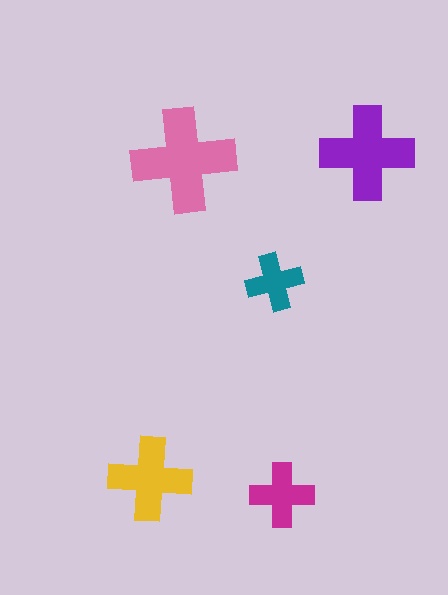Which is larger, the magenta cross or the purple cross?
The purple one.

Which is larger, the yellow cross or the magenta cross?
The yellow one.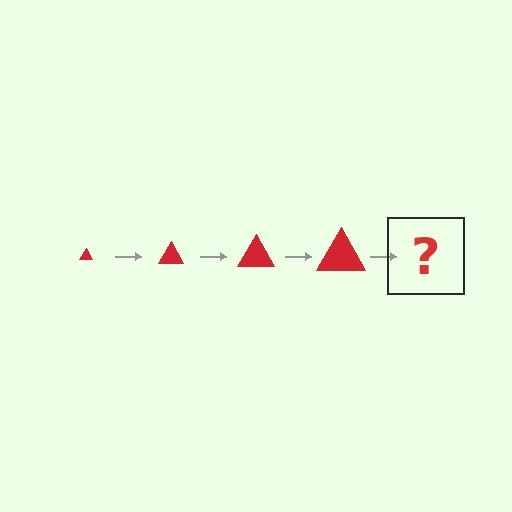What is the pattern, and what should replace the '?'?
The pattern is that the triangle gets progressively larger each step. The '?' should be a red triangle, larger than the previous one.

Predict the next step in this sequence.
The next step is a red triangle, larger than the previous one.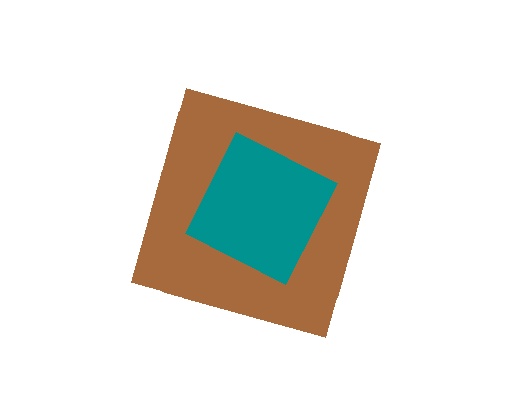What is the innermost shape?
The teal square.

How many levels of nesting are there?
2.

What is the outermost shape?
The brown diamond.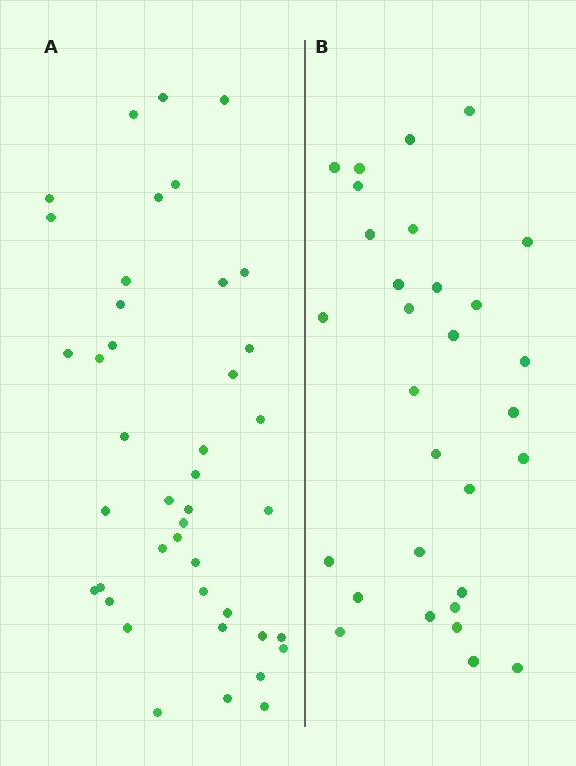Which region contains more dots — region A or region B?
Region A (the left region) has more dots.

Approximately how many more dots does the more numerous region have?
Region A has roughly 12 or so more dots than region B.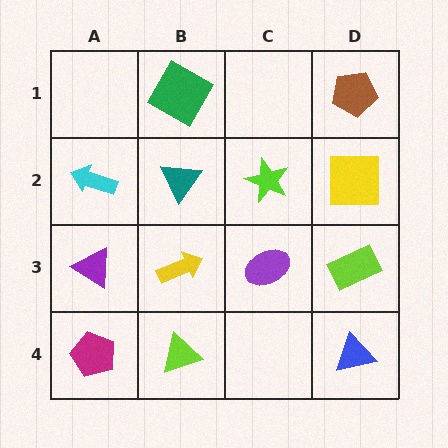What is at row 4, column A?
A magenta pentagon.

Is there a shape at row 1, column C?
No, that cell is empty.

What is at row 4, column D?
A blue triangle.